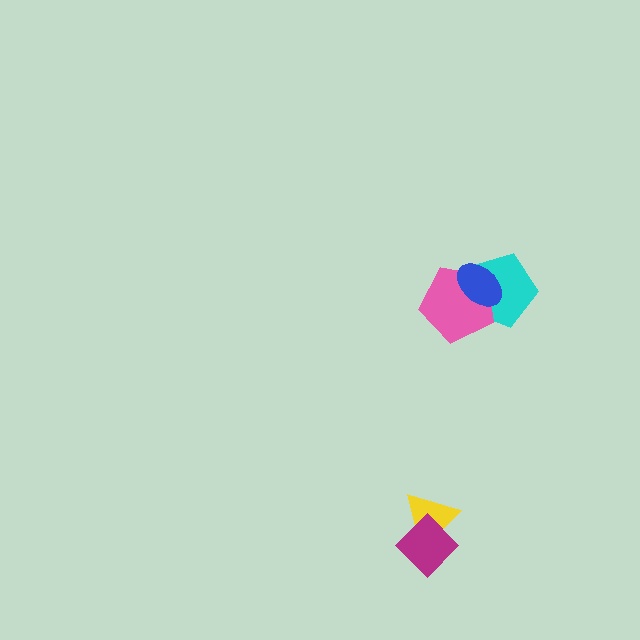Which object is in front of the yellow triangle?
The magenta diamond is in front of the yellow triangle.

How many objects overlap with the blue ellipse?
2 objects overlap with the blue ellipse.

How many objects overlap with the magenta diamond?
1 object overlaps with the magenta diamond.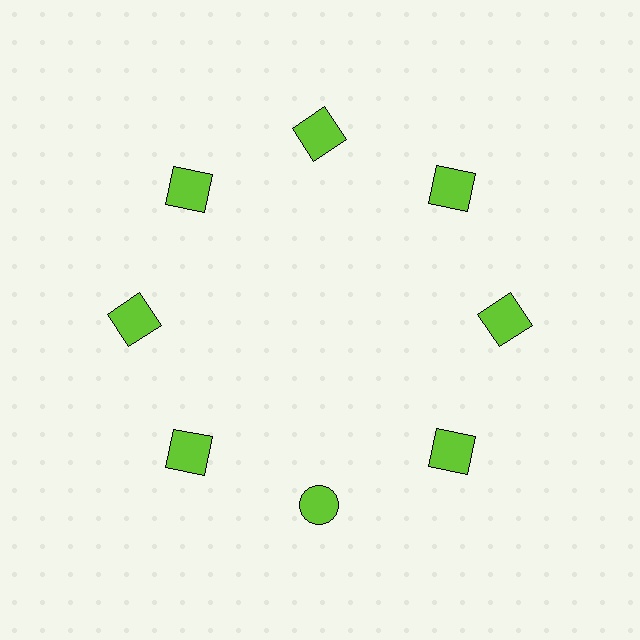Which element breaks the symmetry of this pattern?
The lime circle at roughly the 6 o'clock position breaks the symmetry. All other shapes are lime squares.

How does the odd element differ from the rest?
It has a different shape: circle instead of square.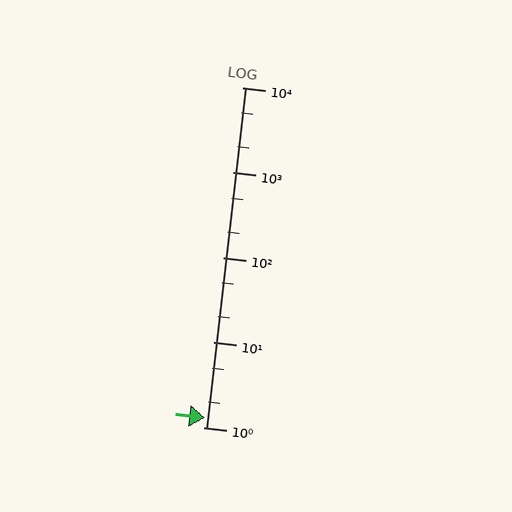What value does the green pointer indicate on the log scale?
The pointer indicates approximately 1.3.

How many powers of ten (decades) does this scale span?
The scale spans 4 decades, from 1 to 10000.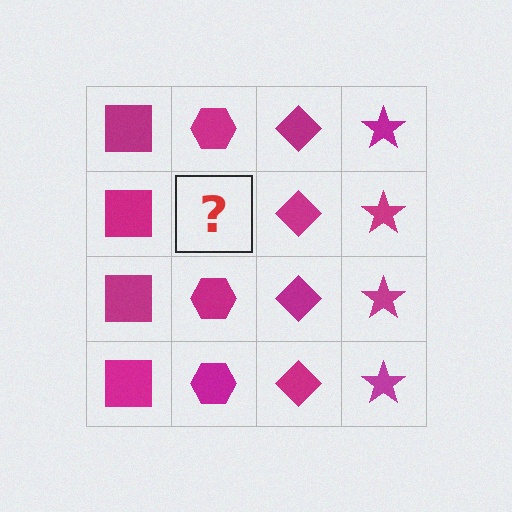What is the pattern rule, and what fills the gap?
The rule is that each column has a consistent shape. The gap should be filled with a magenta hexagon.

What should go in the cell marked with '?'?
The missing cell should contain a magenta hexagon.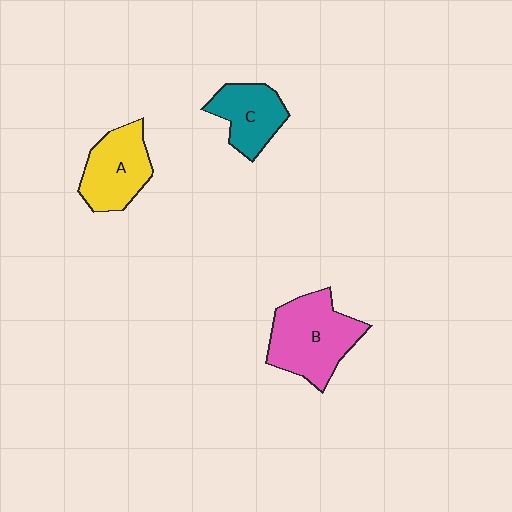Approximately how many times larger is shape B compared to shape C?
Approximately 1.5 times.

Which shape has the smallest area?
Shape C (teal).